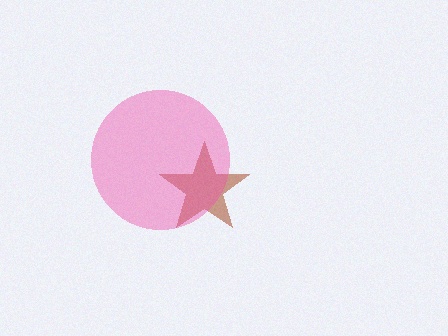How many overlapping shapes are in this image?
There are 2 overlapping shapes in the image.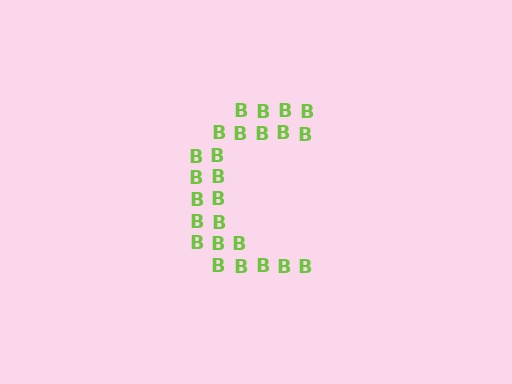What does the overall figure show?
The overall figure shows the letter C.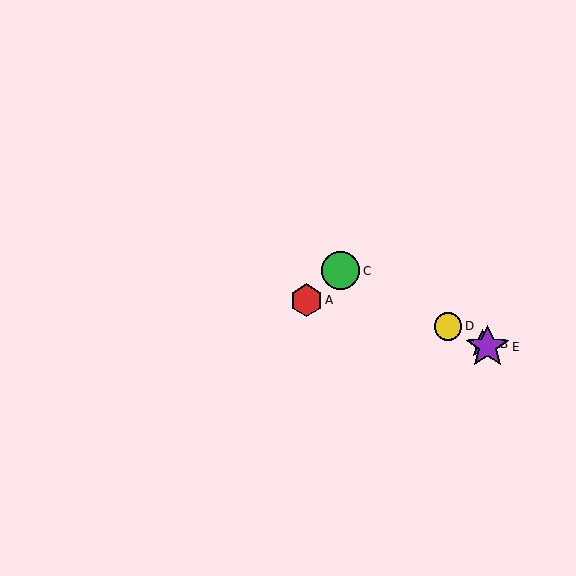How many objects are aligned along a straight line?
4 objects (B, C, D, E) are aligned along a straight line.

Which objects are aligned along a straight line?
Objects B, C, D, E are aligned along a straight line.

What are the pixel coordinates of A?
Object A is at (306, 300).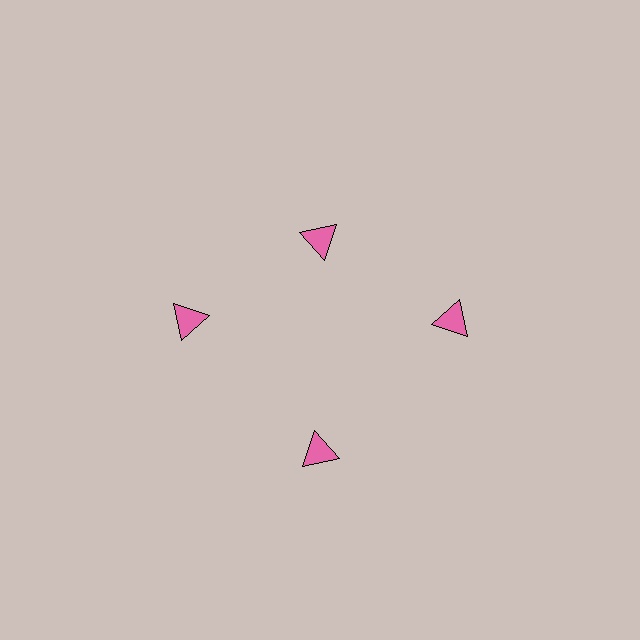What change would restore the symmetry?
The symmetry would be restored by moving it outward, back onto the ring so that all 4 triangles sit at equal angles and equal distance from the center.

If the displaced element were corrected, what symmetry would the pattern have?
It would have 4-fold rotational symmetry — the pattern would map onto itself every 90 degrees.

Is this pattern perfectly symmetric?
No. The 4 pink triangles are arranged in a ring, but one element near the 12 o'clock position is pulled inward toward the center, breaking the 4-fold rotational symmetry.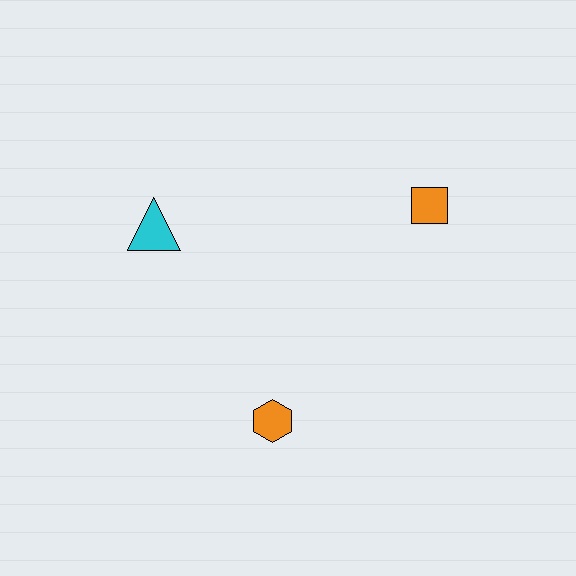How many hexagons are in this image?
There is 1 hexagon.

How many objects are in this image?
There are 3 objects.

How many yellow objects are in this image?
There are no yellow objects.